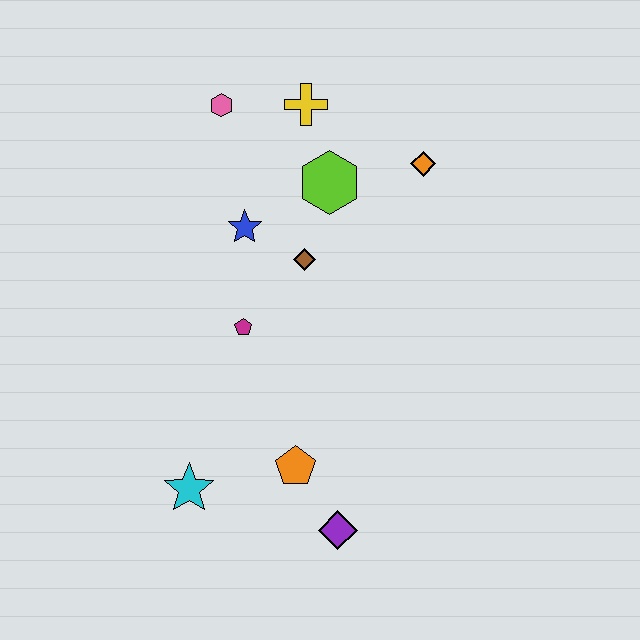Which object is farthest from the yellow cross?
The purple diamond is farthest from the yellow cross.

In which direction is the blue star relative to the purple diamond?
The blue star is above the purple diamond.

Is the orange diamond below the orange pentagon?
No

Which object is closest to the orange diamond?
The lime hexagon is closest to the orange diamond.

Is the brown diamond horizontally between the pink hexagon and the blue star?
No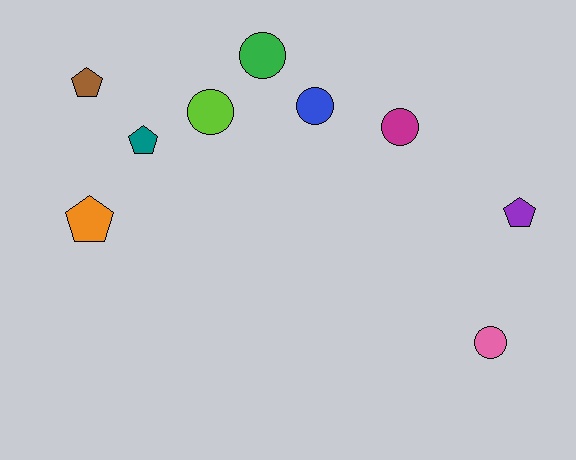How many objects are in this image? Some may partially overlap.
There are 9 objects.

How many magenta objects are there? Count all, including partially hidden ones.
There is 1 magenta object.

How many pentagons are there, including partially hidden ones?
There are 4 pentagons.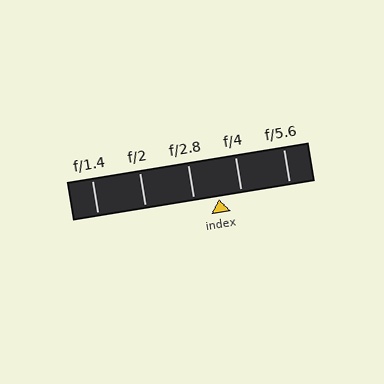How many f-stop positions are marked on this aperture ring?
There are 5 f-stop positions marked.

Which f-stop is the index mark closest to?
The index mark is closest to f/4.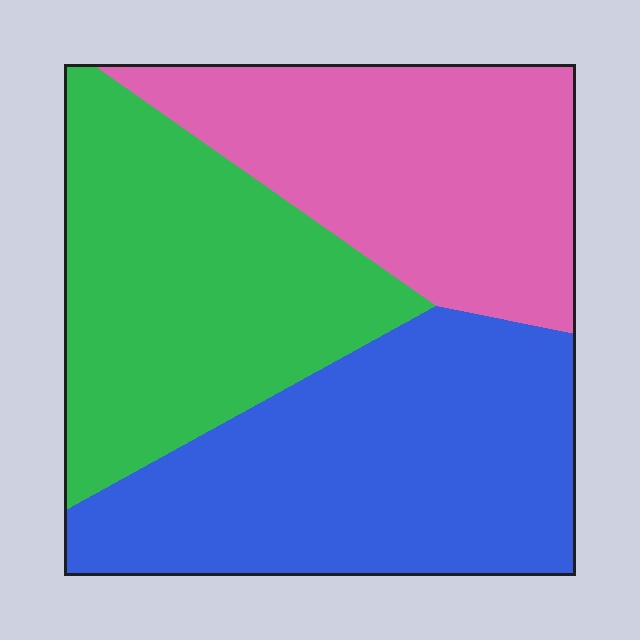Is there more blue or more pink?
Blue.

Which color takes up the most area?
Blue, at roughly 35%.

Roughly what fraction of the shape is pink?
Pink covers roughly 30% of the shape.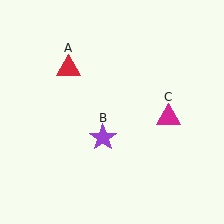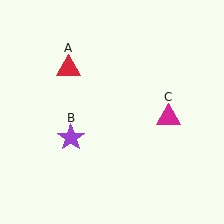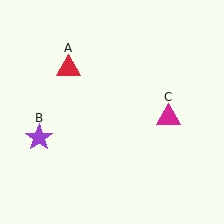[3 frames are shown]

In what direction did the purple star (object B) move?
The purple star (object B) moved left.